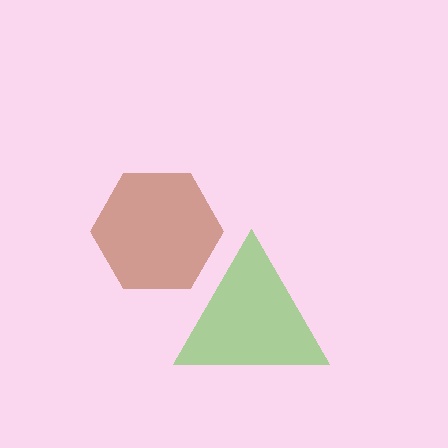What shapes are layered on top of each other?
The layered shapes are: a lime triangle, a brown hexagon.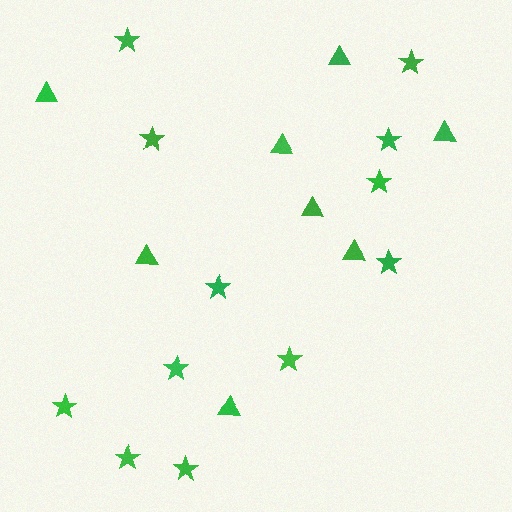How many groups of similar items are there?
There are 2 groups: one group of triangles (8) and one group of stars (12).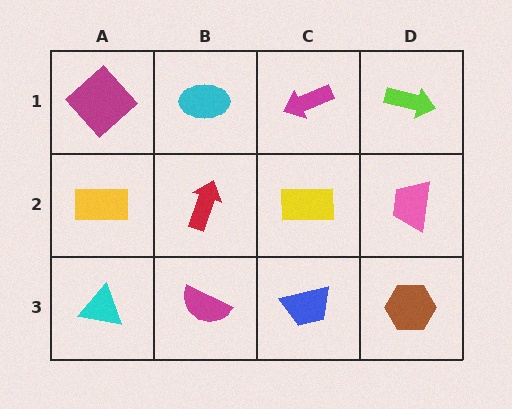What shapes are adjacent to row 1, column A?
A yellow rectangle (row 2, column A), a cyan ellipse (row 1, column B).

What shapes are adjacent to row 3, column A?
A yellow rectangle (row 2, column A), a magenta semicircle (row 3, column B).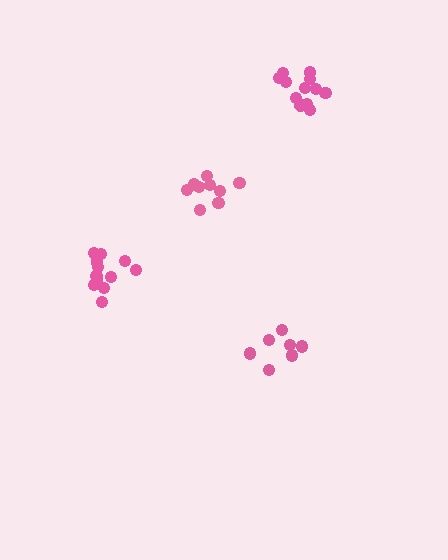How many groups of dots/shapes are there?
There are 4 groups.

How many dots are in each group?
Group 1: 9 dots, Group 2: 13 dots, Group 3: 7 dots, Group 4: 12 dots (41 total).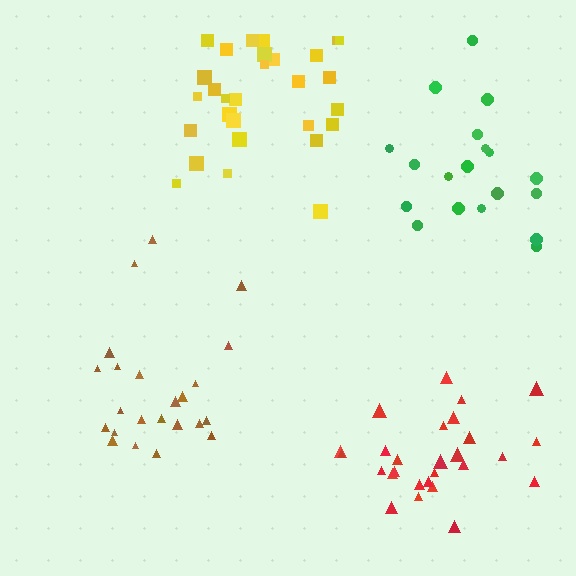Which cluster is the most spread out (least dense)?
Green.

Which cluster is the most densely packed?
Brown.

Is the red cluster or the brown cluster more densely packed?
Brown.